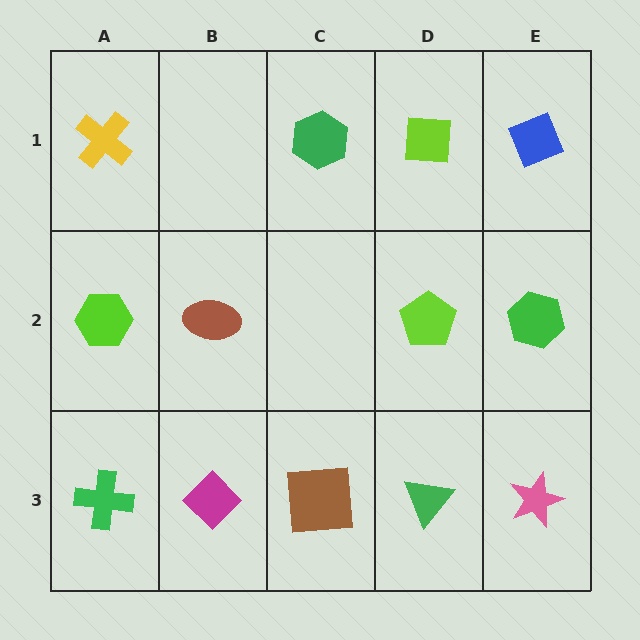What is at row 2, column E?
A green hexagon.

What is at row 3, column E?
A pink star.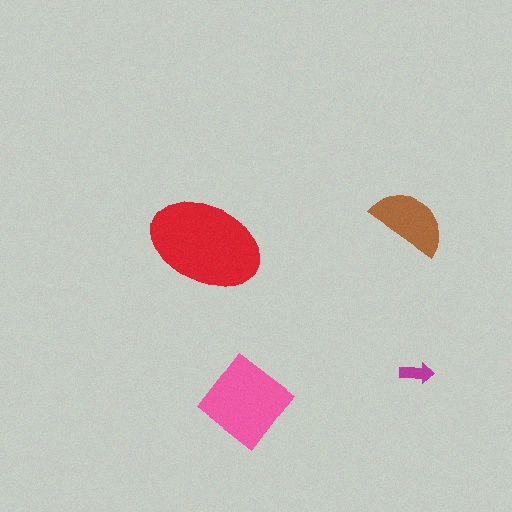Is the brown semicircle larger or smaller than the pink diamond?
Smaller.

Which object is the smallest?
The magenta arrow.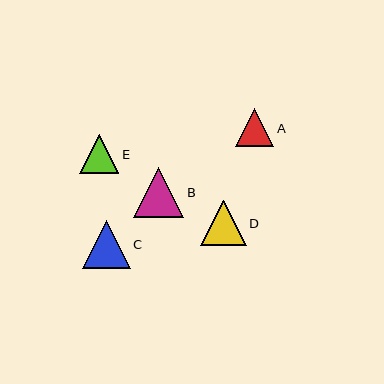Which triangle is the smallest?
Triangle A is the smallest with a size of approximately 38 pixels.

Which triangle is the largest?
Triangle B is the largest with a size of approximately 50 pixels.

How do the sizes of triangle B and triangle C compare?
Triangle B and triangle C are approximately the same size.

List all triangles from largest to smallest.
From largest to smallest: B, C, D, E, A.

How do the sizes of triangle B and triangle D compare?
Triangle B and triangle D are approximately the same size.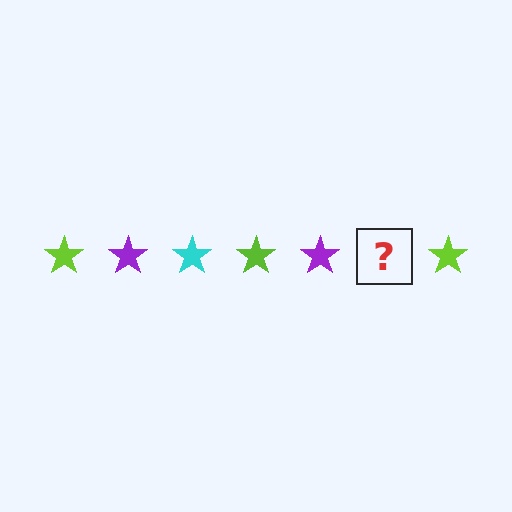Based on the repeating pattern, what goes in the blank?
The blank should be a cyan star.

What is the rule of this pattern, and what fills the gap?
The rule is that the pattern cycles through lime, purple, cyan stars. The gap should be filled with a cyan star.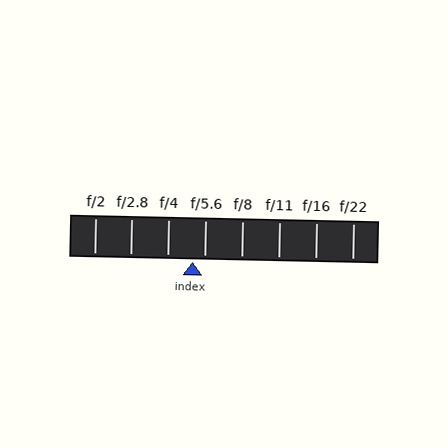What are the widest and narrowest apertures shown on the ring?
The widest aperture shown is f/2 and the narrowest is f/22.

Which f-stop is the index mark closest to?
The index mark is closest to f/5.6.